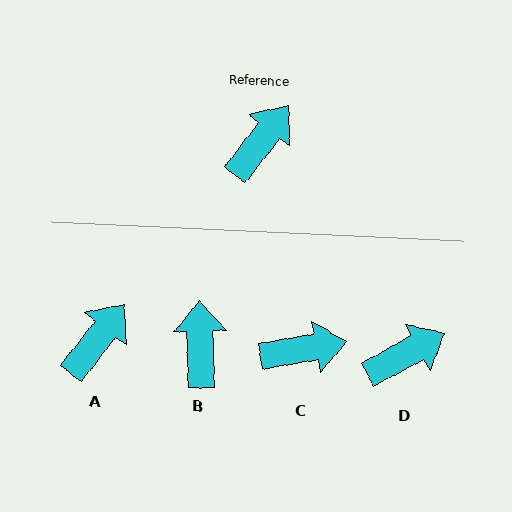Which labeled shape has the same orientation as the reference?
A.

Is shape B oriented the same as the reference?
No, it is off by about 39 degrees.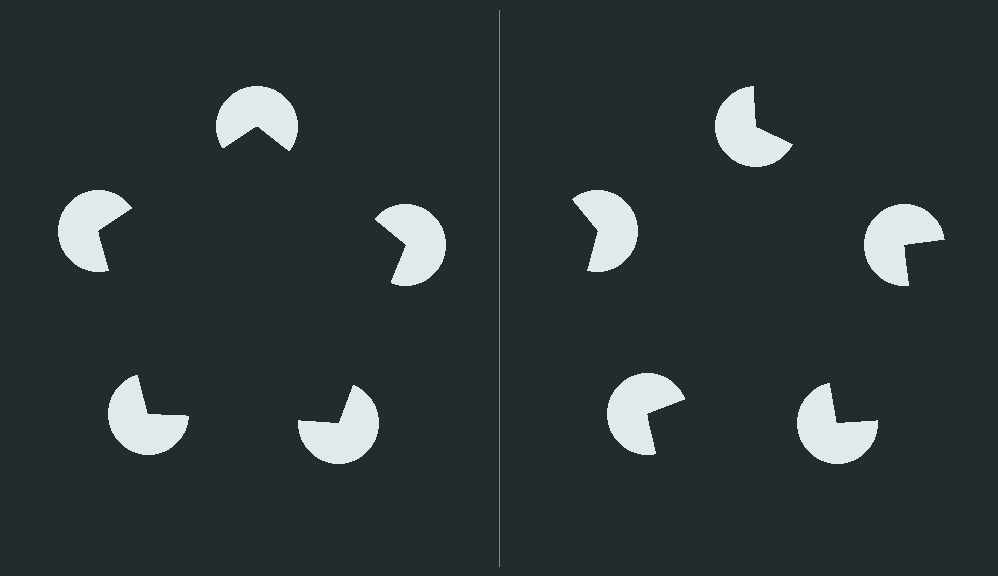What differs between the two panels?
The pac-man discs are positioned identically on both sides; only the wedge orientations differ. On the left they align to a pentagon; on the right they are misaligned.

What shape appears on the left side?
An illusory pentagon.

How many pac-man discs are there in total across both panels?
10 — 5 on each side.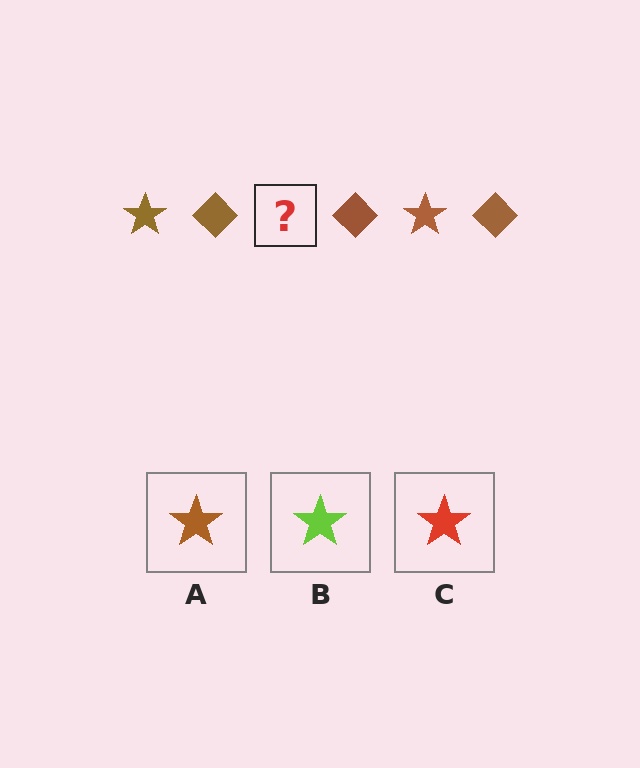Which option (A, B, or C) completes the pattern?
A.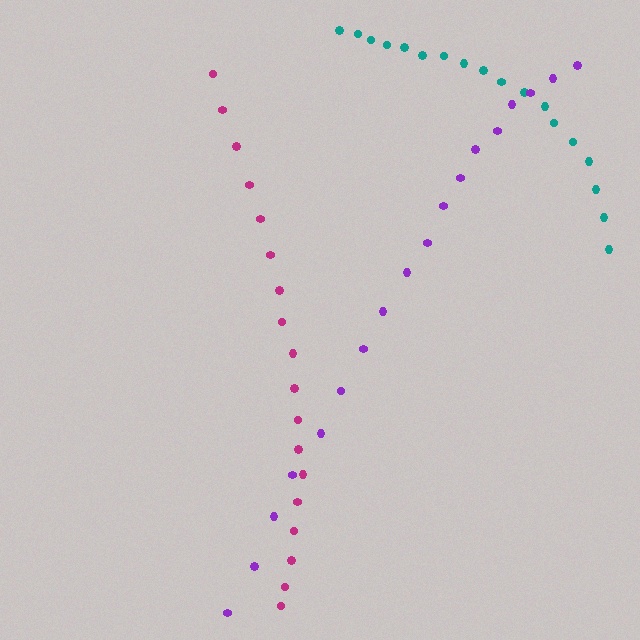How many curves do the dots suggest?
There are 3 distinct paths.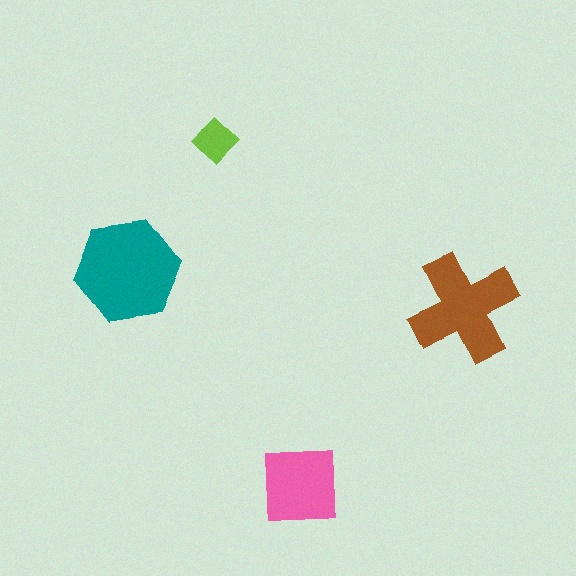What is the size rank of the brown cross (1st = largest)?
2nd.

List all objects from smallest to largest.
The lime diamond, the pink square, the brown cross, the teal hexagon.